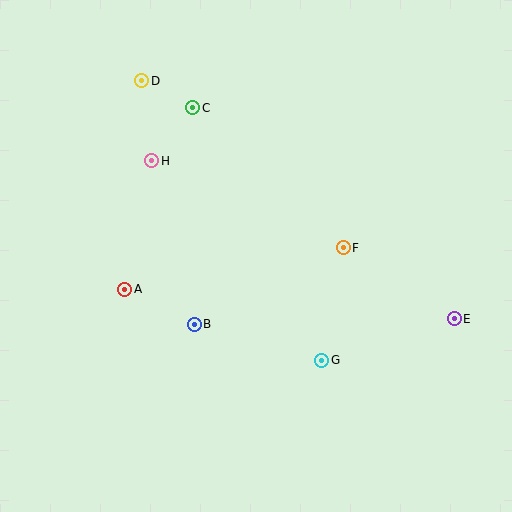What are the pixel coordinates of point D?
Point D is at (142, 81).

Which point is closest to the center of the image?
Point F at (343, 248) is closest to the center.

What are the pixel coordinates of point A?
Point A is at (125, 289).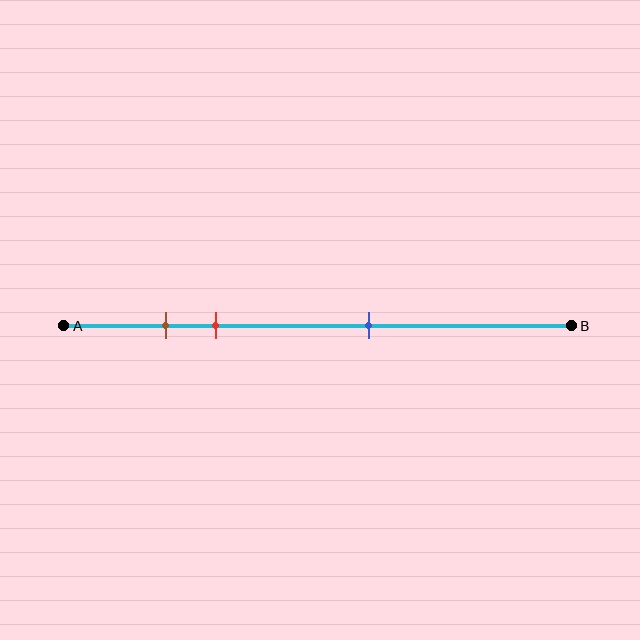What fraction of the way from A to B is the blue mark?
The blue mark is approximately 60% (0.6) of the way from A to B.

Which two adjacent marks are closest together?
The brown and red marks are the closest adjacent pair.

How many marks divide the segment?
There are 3 marks dividing the segment.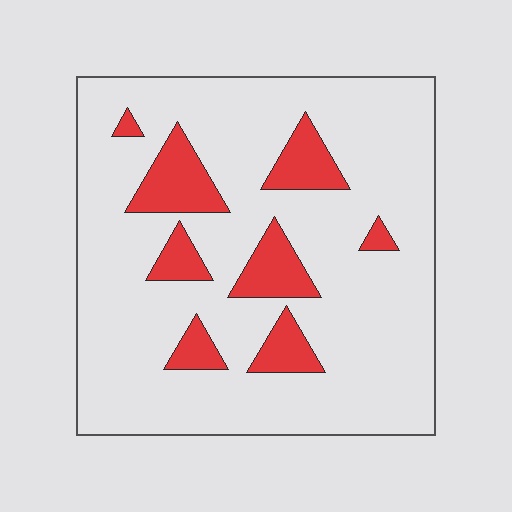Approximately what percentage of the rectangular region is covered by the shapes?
Approximately 15%.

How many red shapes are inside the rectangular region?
8.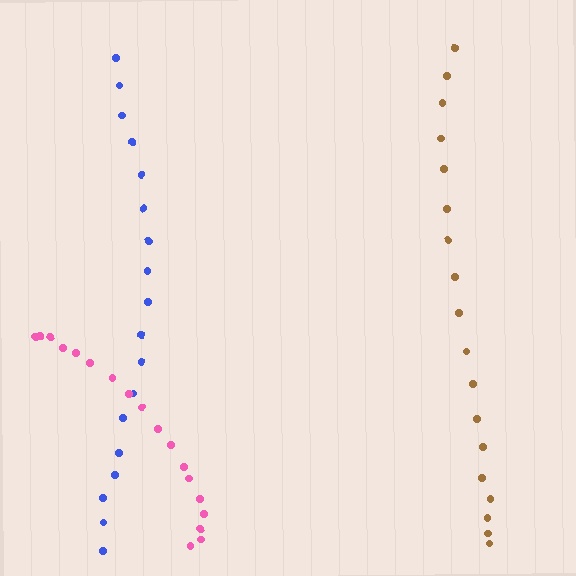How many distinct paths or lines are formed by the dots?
There are 3 distinct paths.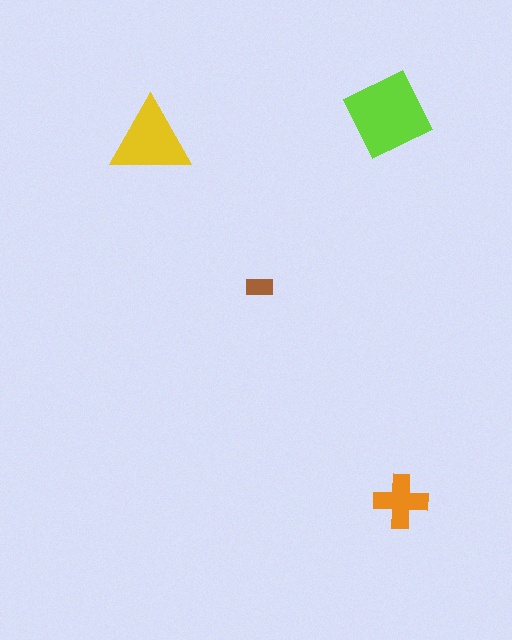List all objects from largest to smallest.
The lime square, the yellow triangle, the orange cross, the brown rectangle.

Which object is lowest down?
The orange cross is bottommost.